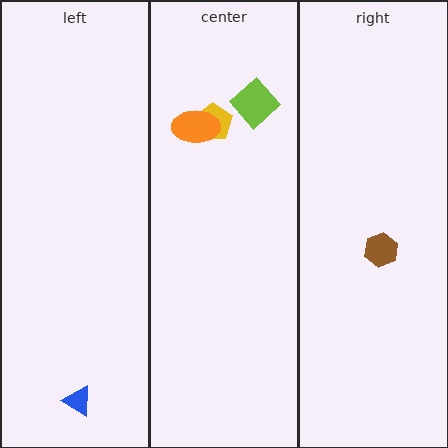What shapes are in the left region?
The blue triangle.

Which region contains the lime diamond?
The center region.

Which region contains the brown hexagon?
The right region.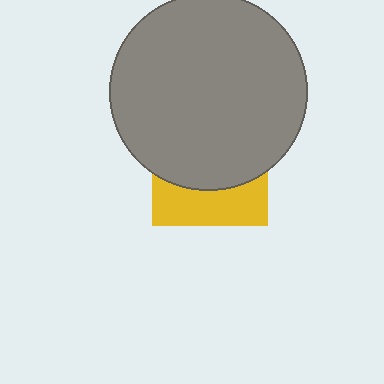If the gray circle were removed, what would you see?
You would see the complete yellow square.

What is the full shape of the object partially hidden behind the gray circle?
The partially hidden object is a yellow square.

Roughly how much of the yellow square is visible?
A small part of it is visible (roughly 35%).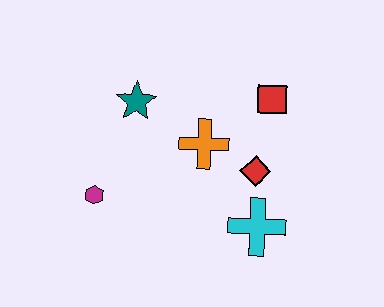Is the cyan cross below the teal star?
Yes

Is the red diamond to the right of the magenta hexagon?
Yes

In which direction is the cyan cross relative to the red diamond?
The cyan cross is below the red diamond.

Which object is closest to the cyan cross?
The red diamond is closest to the cyan cross.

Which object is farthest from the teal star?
The cyan cross is farthest from the teal star.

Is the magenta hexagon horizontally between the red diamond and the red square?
No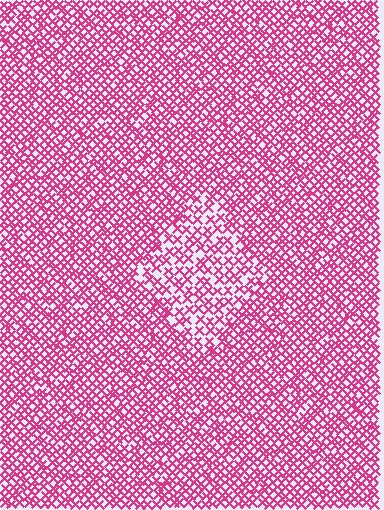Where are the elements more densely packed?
The elements are more densely packed outside the diamond boundary.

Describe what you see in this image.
The image contains small magenta elements arranged at two different densities. A diamond-shaped region is visible where the elements are less densely packed than the surrounding area.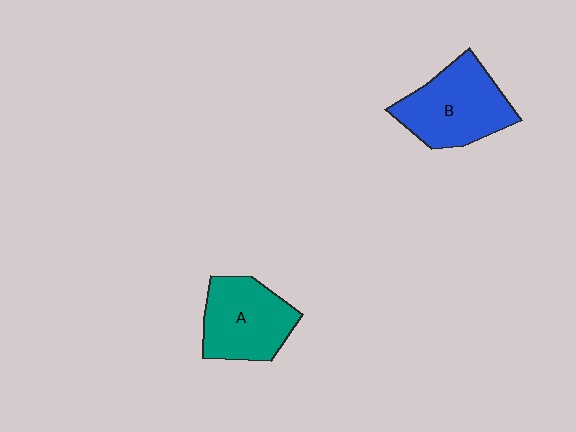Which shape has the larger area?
Shape B (blue).